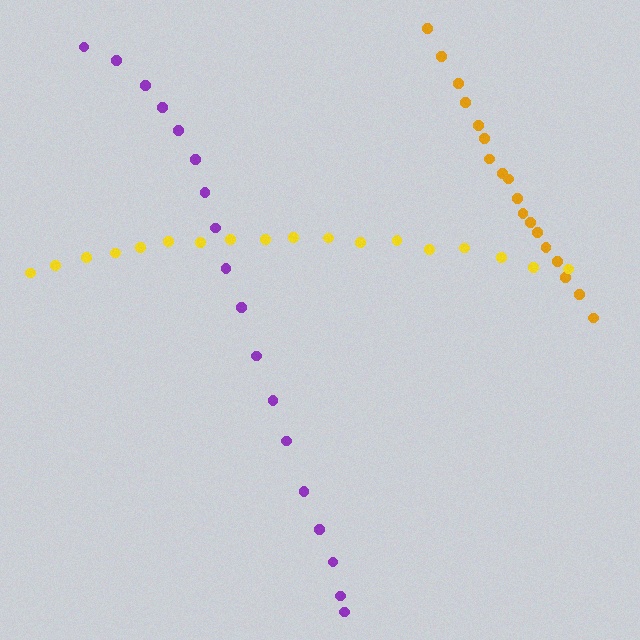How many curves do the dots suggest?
There are 3 distinct paths.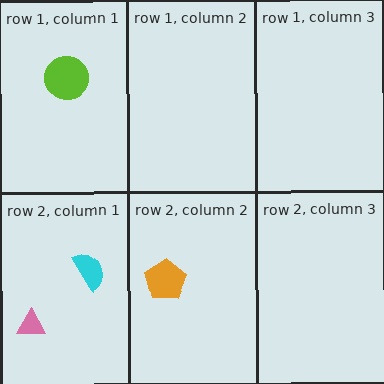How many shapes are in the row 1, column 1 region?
1.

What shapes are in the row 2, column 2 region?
The orange pentagon.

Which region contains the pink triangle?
The row 2, column 1 region.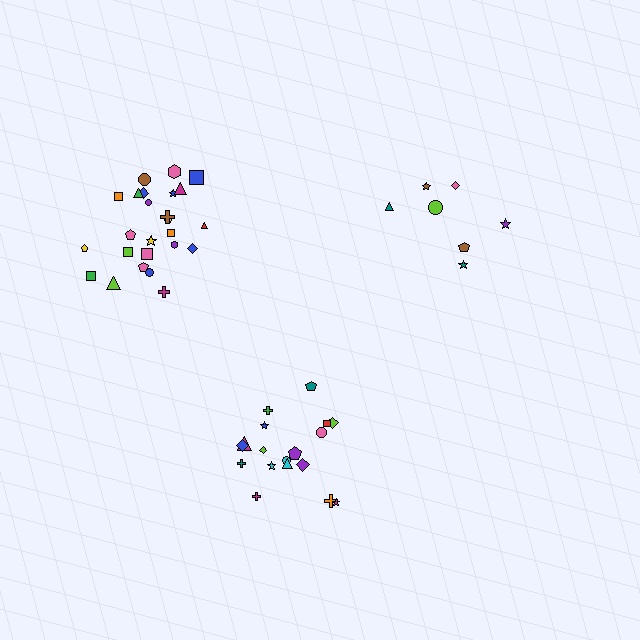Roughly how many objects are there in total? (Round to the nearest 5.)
Roughly 50 objects in total.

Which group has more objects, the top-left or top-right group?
The top-left group.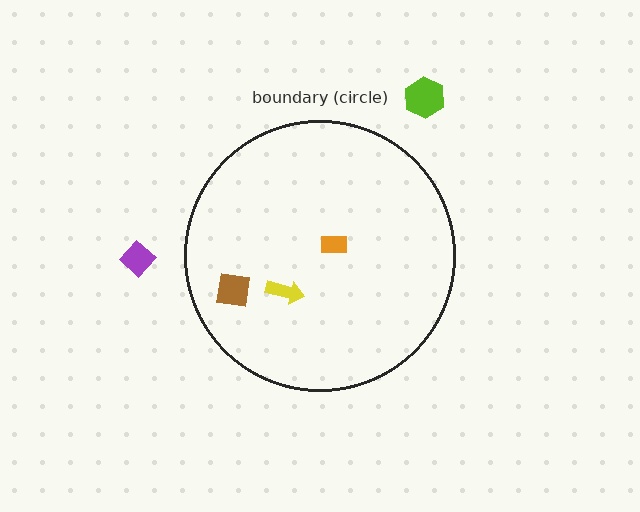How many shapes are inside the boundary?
3 inside, 2 outside.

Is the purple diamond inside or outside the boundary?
Outside.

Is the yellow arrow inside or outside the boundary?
Inside.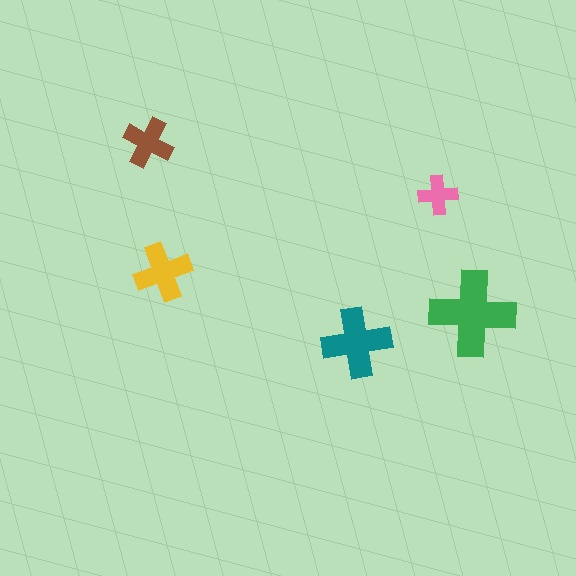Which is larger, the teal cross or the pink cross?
The teal one.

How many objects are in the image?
There are 5 objects in the image.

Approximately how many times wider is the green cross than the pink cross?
About 2 times wider.